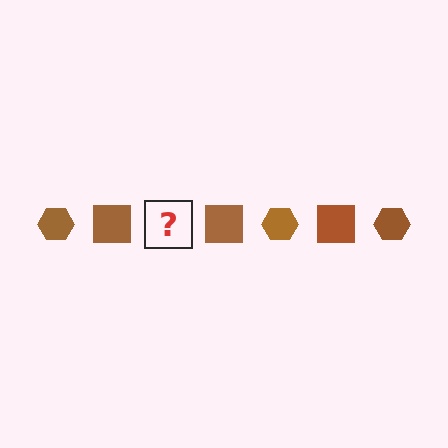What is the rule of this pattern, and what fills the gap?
The rule is that the pattern cycles through hexagon, square shapes in brown. The gap should be filled with a brown hexagon.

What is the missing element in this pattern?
The missing element is a brown hexagon.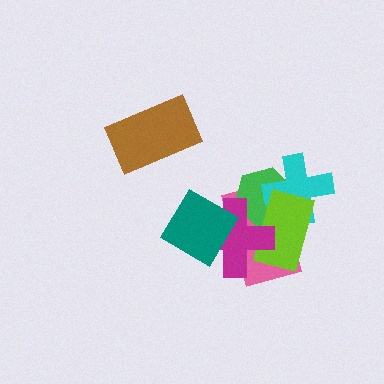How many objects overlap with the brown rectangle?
0 objects overlap with the brown rectangle.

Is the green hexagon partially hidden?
Yes, it is partially covered by another shape.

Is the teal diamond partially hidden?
No, no other shape covers it.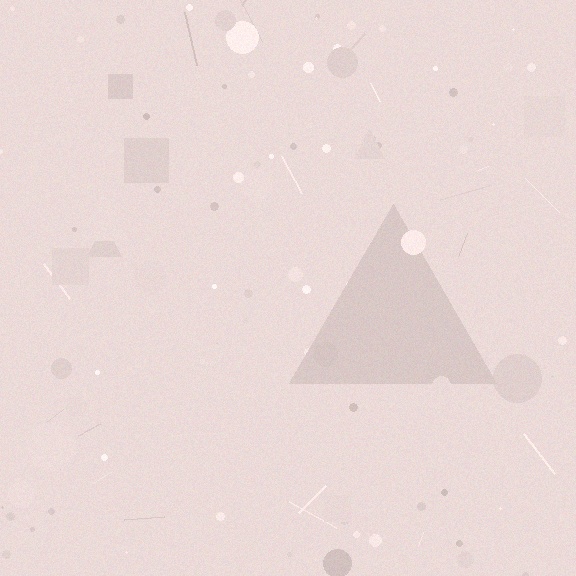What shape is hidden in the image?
A triangle is hidden in the image.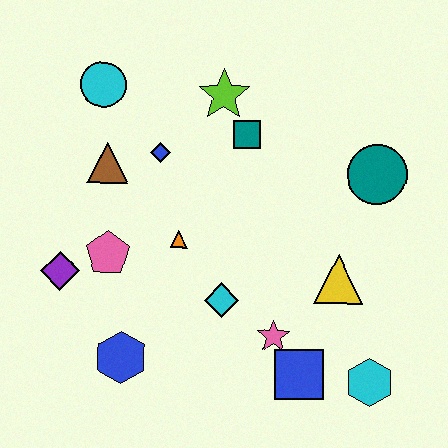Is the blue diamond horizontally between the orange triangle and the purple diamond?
Yes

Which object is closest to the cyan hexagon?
The blue square is closest to the cyan hexagon.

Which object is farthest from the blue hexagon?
The teal circle is farthest from the blue hexagon.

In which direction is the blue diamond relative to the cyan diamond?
The blue diamond is above the cyan diamond.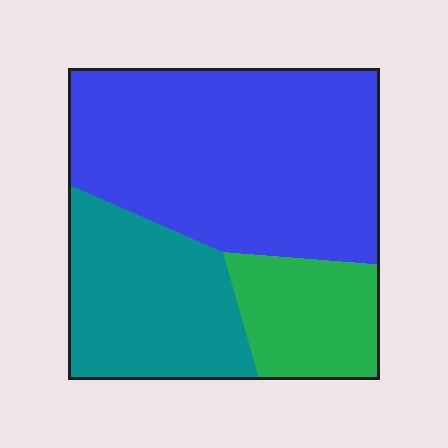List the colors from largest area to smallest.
From largest to smallest: blue, teal, green.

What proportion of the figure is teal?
Teal covers 28% of the figure.